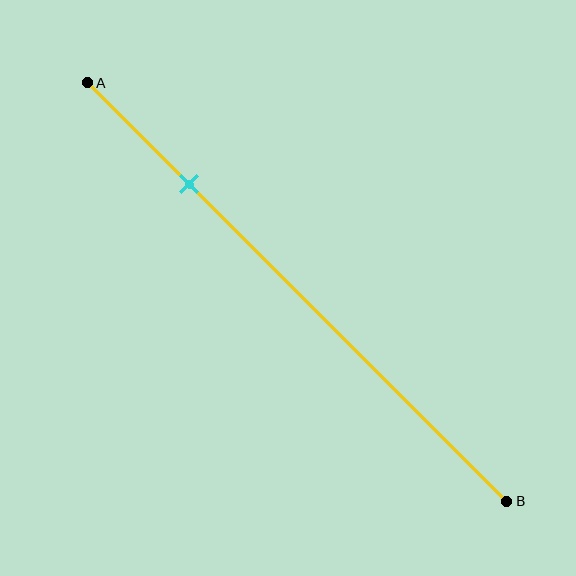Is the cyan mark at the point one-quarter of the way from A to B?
Yes, the mark is approximately at the one-quarter point.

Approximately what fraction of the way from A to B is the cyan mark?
The cyan mark is approximately 25% of the way from A to B.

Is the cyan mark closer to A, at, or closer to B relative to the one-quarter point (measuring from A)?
The cyan mark is approximately at the one-quarter point of segment AB.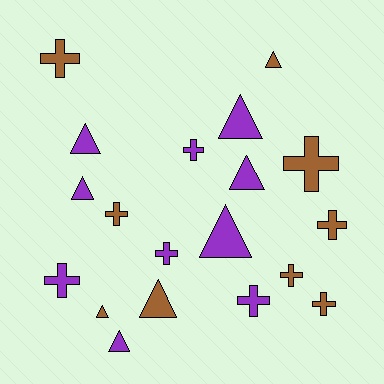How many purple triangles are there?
There are 6 purple triangles.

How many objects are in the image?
There are 19 objects.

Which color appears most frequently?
Purple, with 10 objects.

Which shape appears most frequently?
Cross, with 10 objects.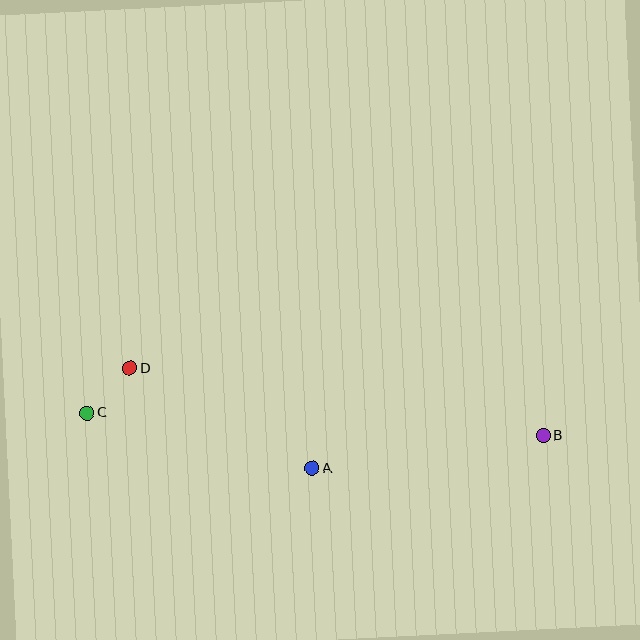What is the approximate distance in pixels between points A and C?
The distance between A and C is approximately 231 pixels.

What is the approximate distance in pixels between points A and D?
The distance between A and D is approximately 207 pixels.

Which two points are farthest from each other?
Points B and C are farthest from each other.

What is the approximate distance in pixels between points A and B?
The distance between A and B is approximately 233 pixels.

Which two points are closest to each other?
Points C and D are closest to each other.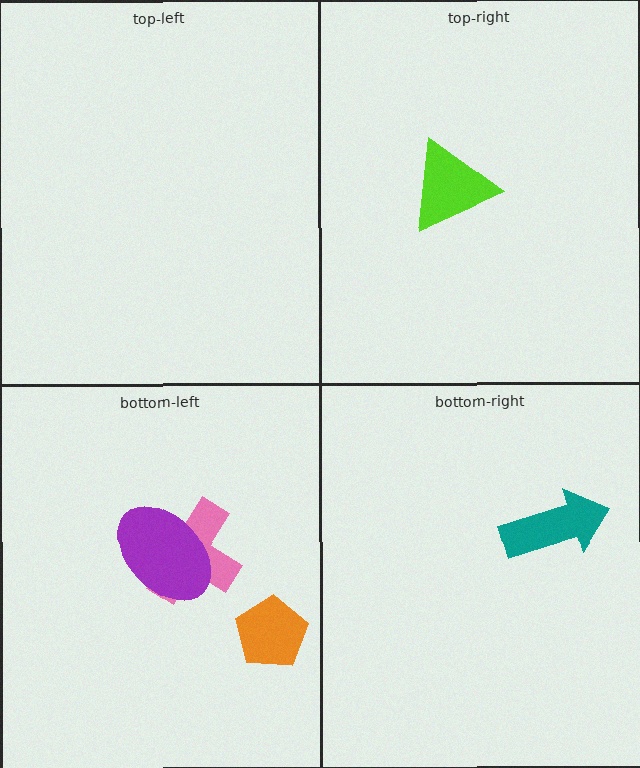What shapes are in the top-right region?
The lime triangle.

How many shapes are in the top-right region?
1.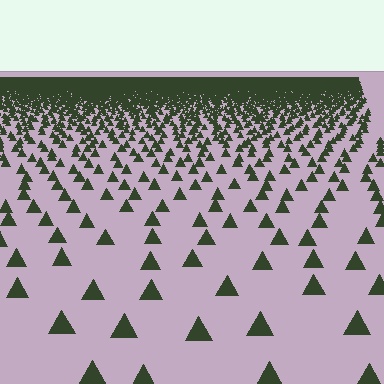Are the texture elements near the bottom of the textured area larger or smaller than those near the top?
Larger. Near the bottom, elements are closer to the viewer and appear at a bigger on-screen size.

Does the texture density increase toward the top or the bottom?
Density increases toward the top.